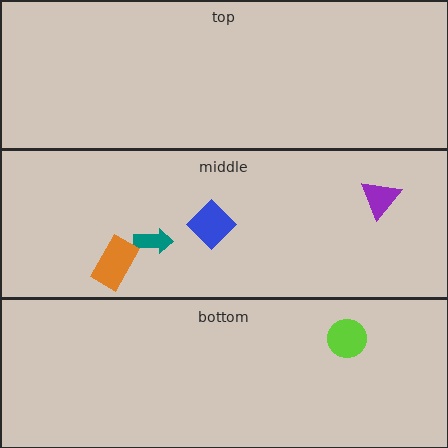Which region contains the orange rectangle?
The middle region.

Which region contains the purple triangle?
The middle region.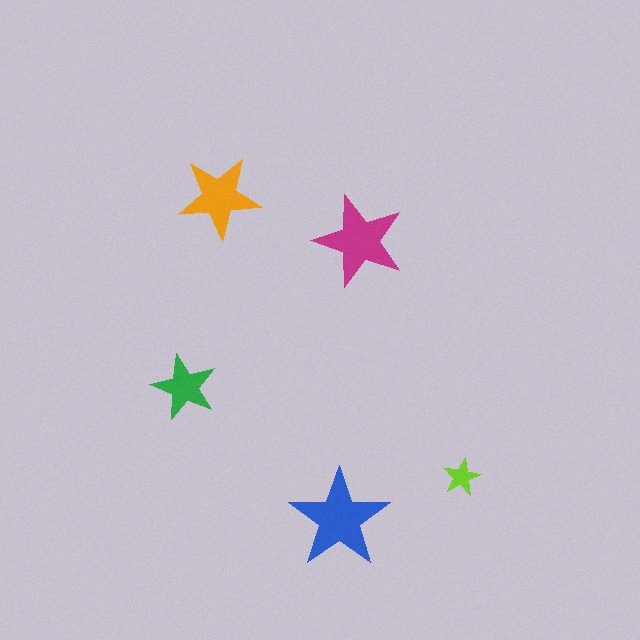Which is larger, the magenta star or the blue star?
The blue one.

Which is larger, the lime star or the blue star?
The blue one.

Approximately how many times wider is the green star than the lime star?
About 1.5 times wider.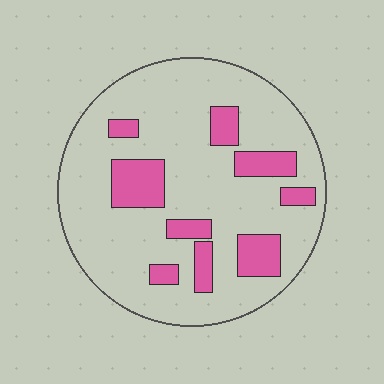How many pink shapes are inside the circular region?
9.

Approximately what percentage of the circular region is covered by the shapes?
Approximately 20%.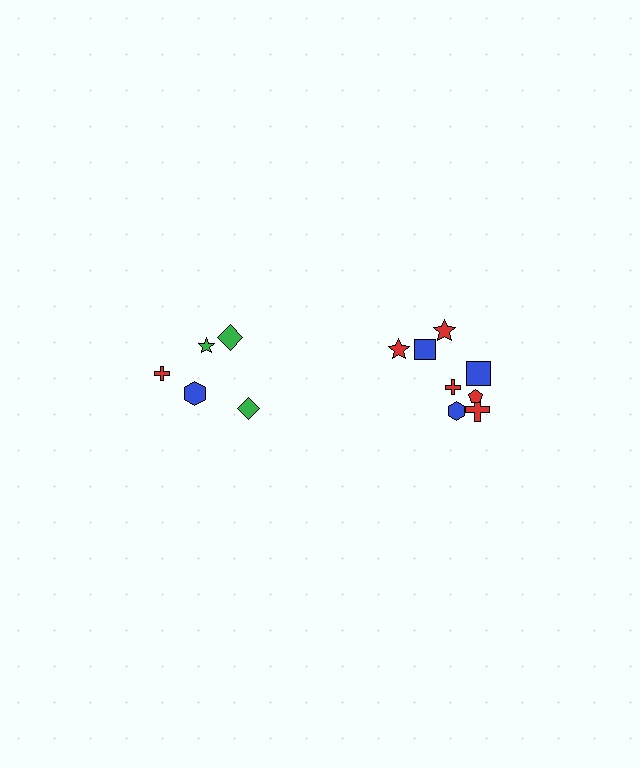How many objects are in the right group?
There are 8 objects.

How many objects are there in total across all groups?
There are 13 objects.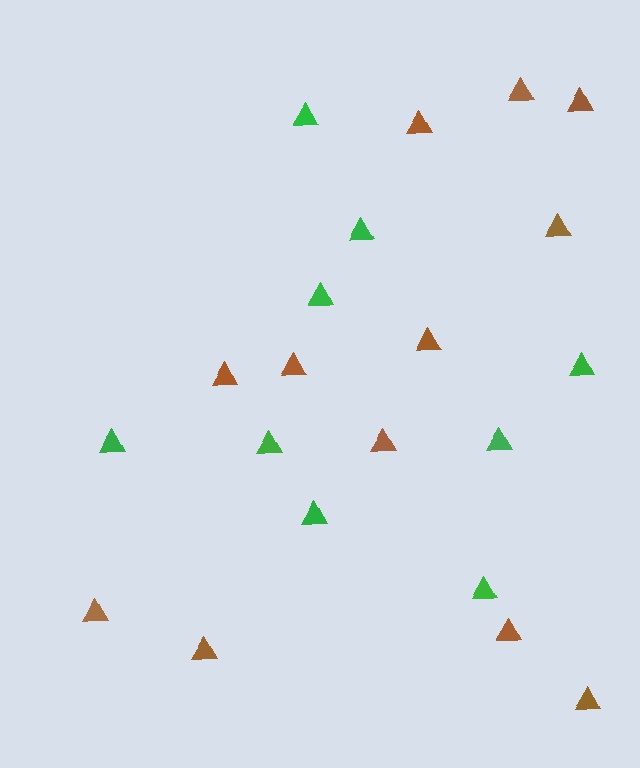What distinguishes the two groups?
There are 2 groups: one group of green triangles (9) and one group of brown triangles (12).